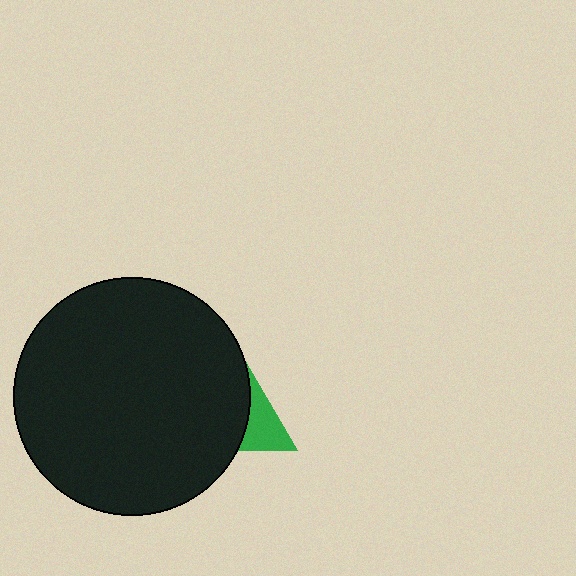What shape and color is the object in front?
The object in front is a black circle.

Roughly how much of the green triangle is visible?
A small part of it is visible (roughly 33%).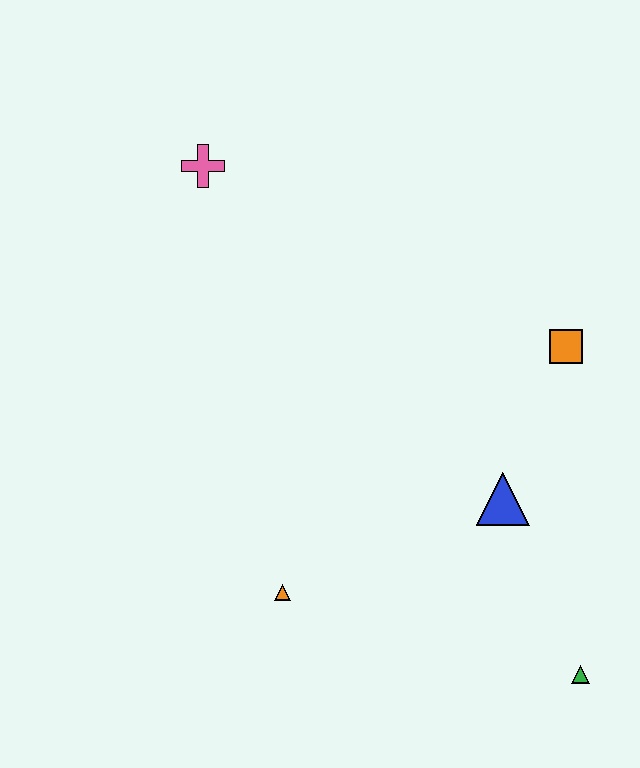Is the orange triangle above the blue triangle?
No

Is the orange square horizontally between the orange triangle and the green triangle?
Yes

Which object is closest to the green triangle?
The blue triangle is closest to the green triangle.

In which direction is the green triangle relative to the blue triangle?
The green triangle is below the blue triangle.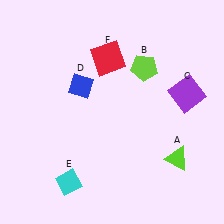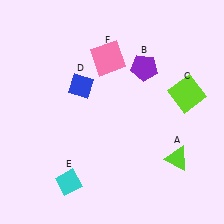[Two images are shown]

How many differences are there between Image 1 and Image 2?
There are 3 differences between the two images.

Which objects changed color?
B changed from lime to purple. C changed from purple to lime. F changed from red to pink.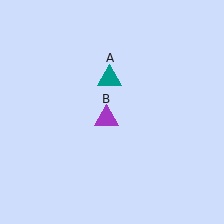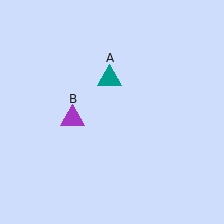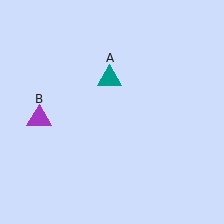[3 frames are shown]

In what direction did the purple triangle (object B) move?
The purple triangle (object B) moved left.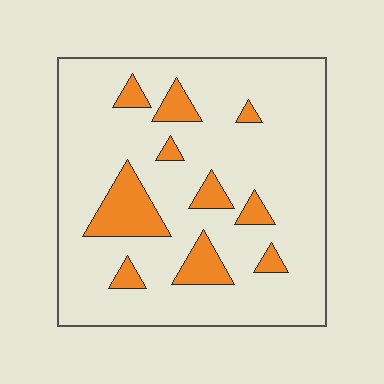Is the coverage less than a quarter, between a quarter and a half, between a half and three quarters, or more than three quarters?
Less than a quarter.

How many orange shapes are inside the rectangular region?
10.